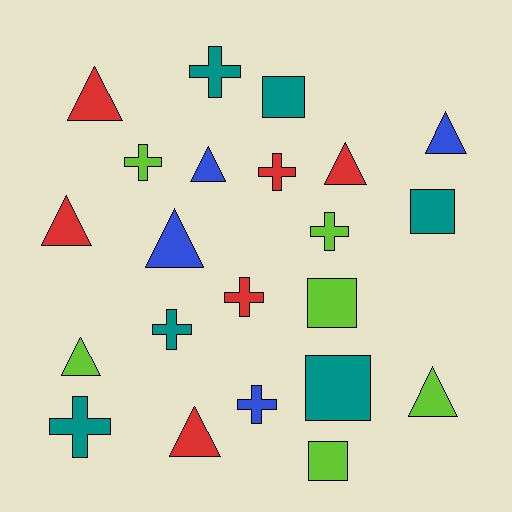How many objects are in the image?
There are 22 objects.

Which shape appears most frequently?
Triangle, with 9 objects.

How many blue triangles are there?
There are 3 blue triangles.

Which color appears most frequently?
Red, with 6 objects.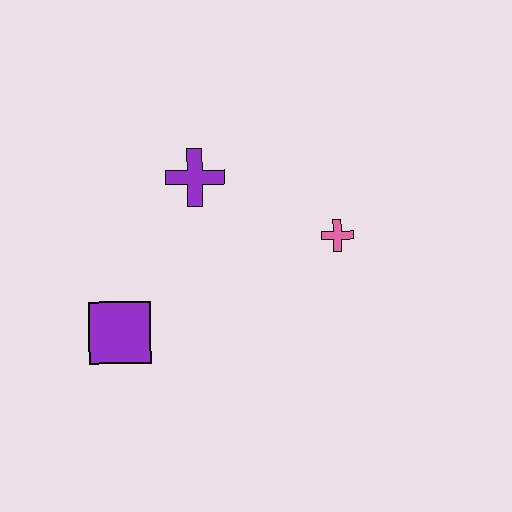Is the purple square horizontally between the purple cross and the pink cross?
No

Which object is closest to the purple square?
The purple cross is closest to the purple square.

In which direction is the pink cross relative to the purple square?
The pink cross is to the right of the purple square.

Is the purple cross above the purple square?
Yes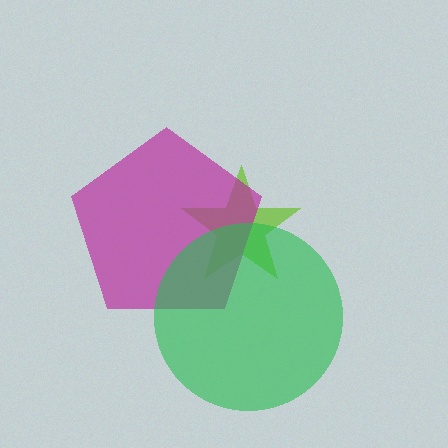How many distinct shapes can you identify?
There are 3 distinct shapes: a lime star, a magenta pentagon, a green circle.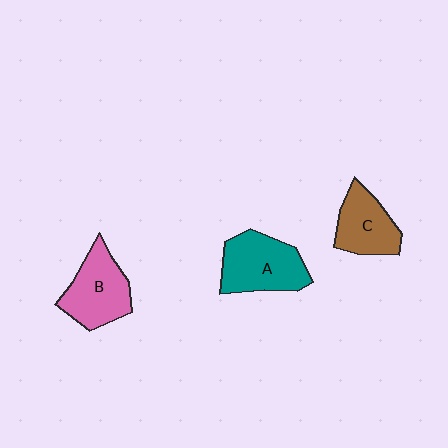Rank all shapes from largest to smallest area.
From largest to smallest: A (teal), B (pink), C (brown).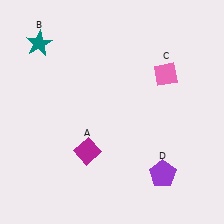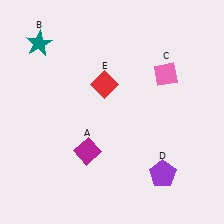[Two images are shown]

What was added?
A red diamond (E) was added in Image 2.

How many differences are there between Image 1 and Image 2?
There is 1 difference between the two images.